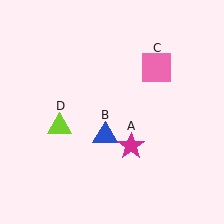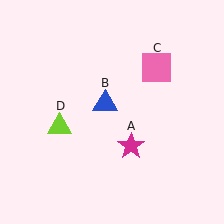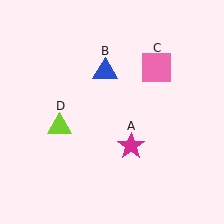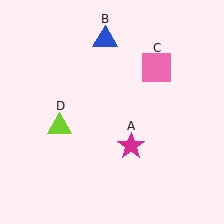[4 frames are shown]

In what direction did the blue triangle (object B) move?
The blue triangle (object B) moved up.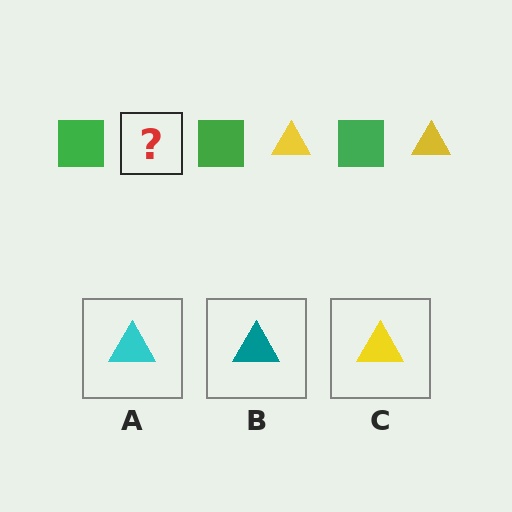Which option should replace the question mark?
Option C.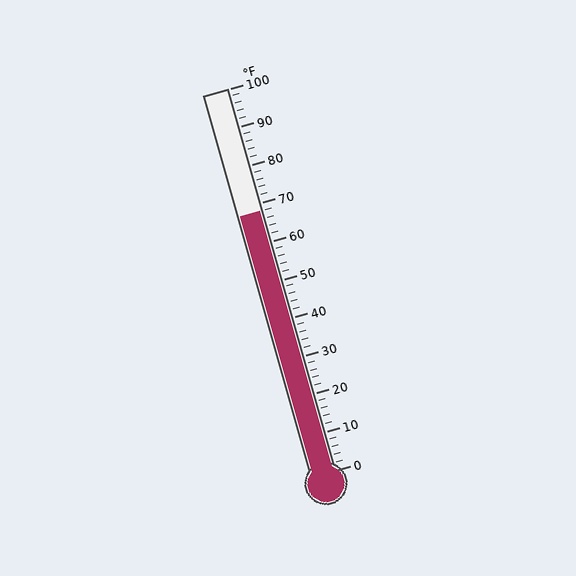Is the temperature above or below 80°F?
The temperature is below 80°F.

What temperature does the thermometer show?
The thermometer shows approximately 68°F.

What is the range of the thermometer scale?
The thermometer scale ranges from 0°F to 100°F.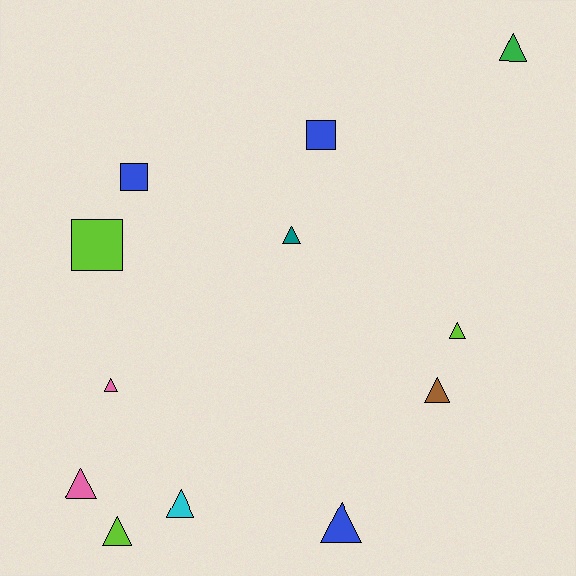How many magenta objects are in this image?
There are no magenta objects.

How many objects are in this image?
There are 12 objects.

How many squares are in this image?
There are 3 squares.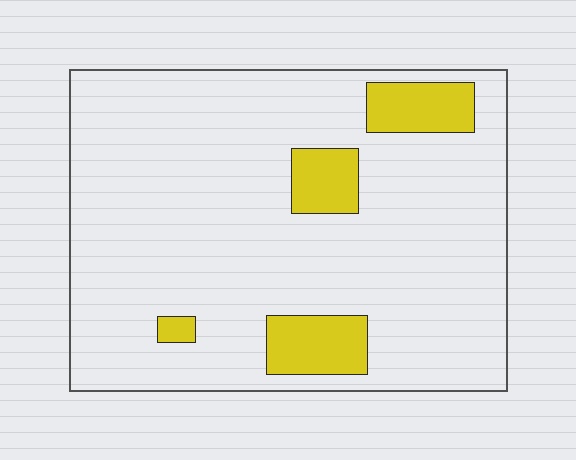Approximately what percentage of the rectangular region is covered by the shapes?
Approximately 10%.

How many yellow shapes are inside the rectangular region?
4.